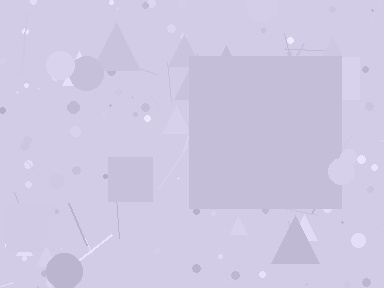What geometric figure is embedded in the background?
A square is embedded in the background.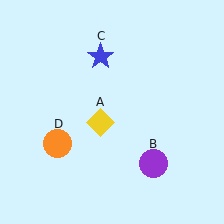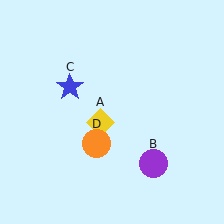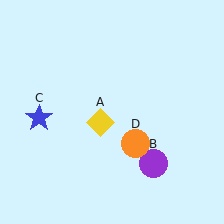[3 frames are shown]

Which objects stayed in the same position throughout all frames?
Yellow diamond (object A) and purple circle (object B) remained stationary.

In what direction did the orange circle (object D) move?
The orange circle (object D) moved right.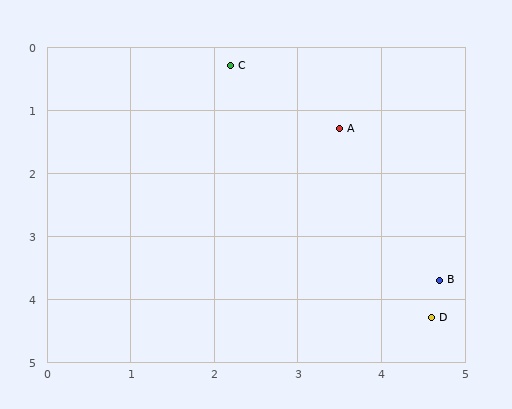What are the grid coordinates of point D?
Point D is at approximately (4.6, 4.3).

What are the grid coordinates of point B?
Point B is at approximately (4.7, 3.7).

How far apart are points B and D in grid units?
Points B and D are about 0.6 grid units apart.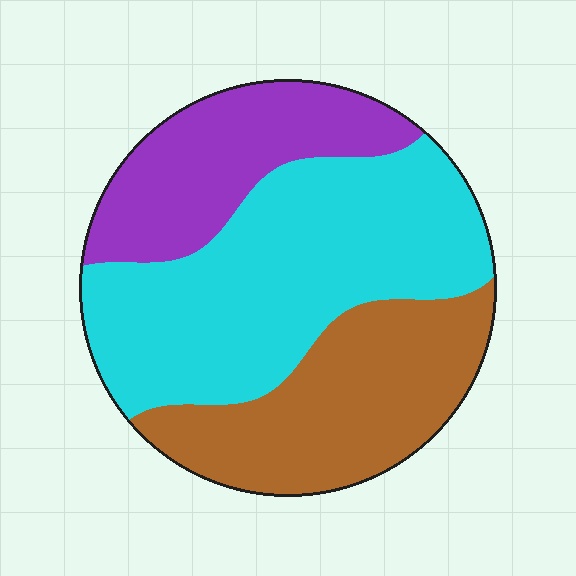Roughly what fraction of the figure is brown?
Brown covers 30% of the figure.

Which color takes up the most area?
Cyan, at roughly 45%.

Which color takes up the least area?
Purple, at roughly 25%.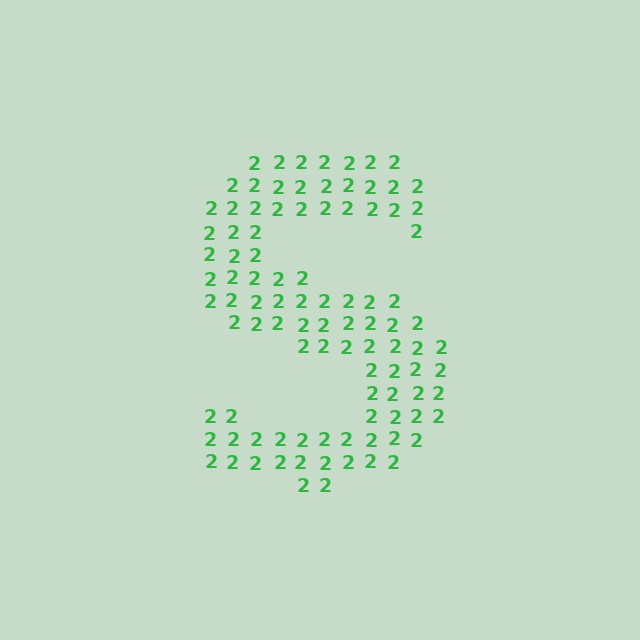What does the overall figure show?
The overall figure shows the letter S.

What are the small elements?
The small elements are digit 2's.